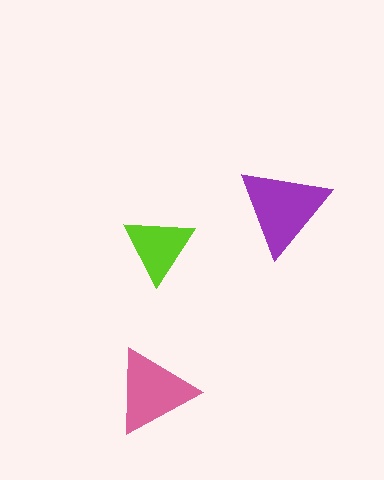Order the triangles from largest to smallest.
the purple one, the pink one, the lime one.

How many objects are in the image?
There are 3 objects in the image.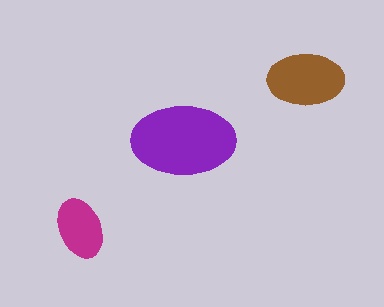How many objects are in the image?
There are 3 objects in the image.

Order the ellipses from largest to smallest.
the purple one, the brown one, the magenta one.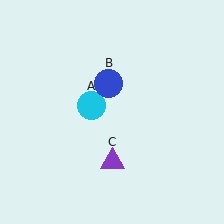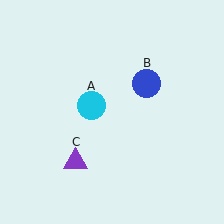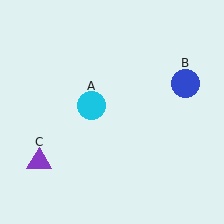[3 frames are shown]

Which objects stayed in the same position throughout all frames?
Cyan circle (object A) remained stationary.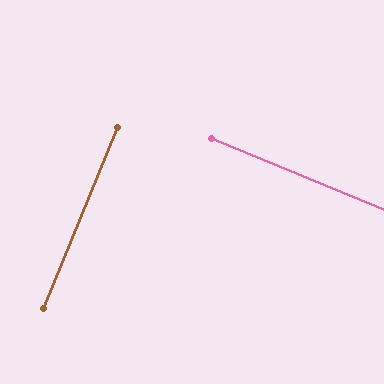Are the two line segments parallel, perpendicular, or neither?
Perpendicular — they meet at approximately 90°.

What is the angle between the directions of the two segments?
Approximately 90 degrees.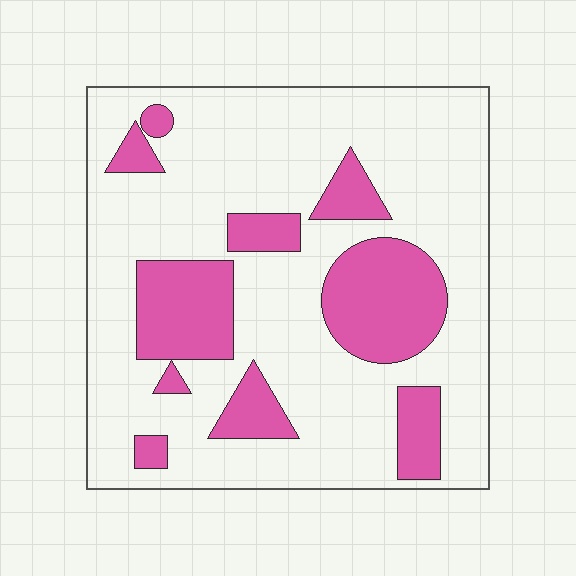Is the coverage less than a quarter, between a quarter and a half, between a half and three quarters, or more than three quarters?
Between a quarter and a half.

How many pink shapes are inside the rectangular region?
10.